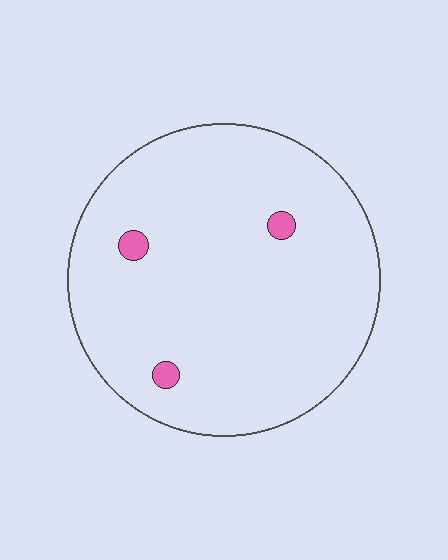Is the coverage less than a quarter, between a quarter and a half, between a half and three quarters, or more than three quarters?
Less than a quarter.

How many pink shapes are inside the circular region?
3.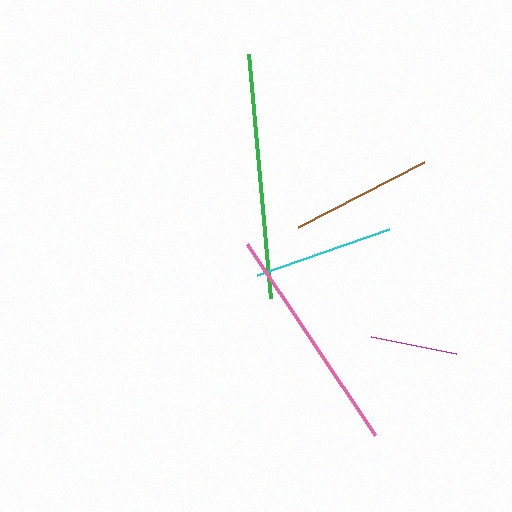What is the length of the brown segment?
The brown segment is approximately 142 pixels long.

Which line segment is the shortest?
The magenta line is the shortest at approximately 87 pixels.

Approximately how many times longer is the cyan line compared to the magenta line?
The cyan line is approximately 1.6 times the length of the magenta line.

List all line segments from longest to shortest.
From longest to shortest: green, pink, brown, cyan, magenta.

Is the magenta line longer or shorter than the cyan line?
The cyan line is longer than the magenta line.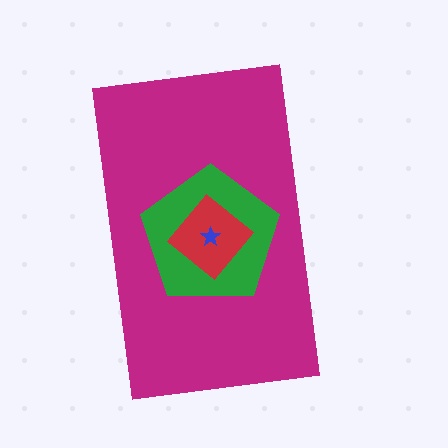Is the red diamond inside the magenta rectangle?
Yes.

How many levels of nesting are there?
4.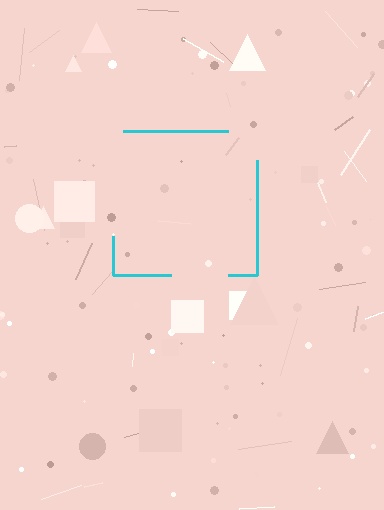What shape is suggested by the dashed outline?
The dashed outline suggests a square.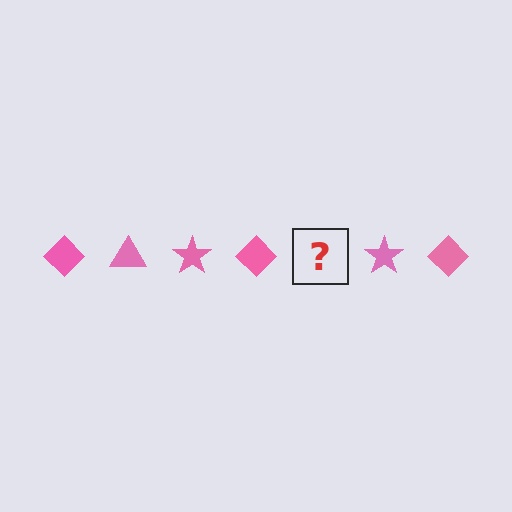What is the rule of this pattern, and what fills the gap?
The rule is that the pattern cycles through diamond, triangle, star shapes in pink. The gap should be filled with a pink triangle.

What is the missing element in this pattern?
The missing element is a pink triangle.